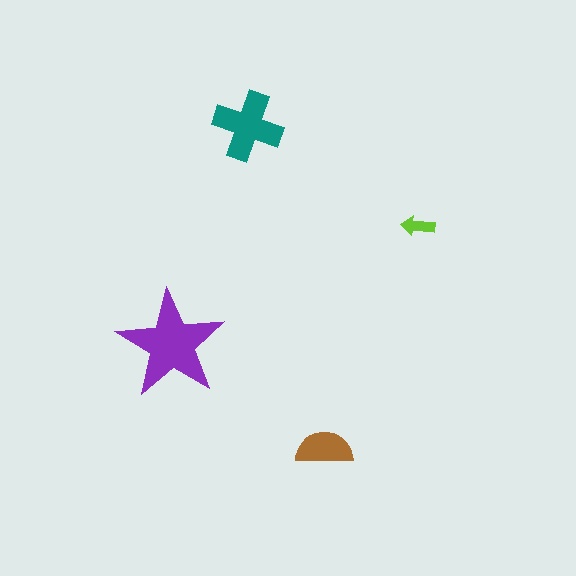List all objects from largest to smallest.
The purple star, the teal cross, the brown semicircle, the lime arrow.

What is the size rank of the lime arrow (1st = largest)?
4th.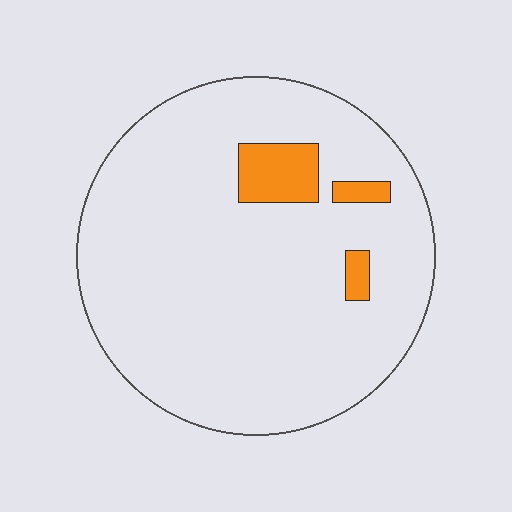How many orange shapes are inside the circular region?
3.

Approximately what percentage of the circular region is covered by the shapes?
Approximately 5%.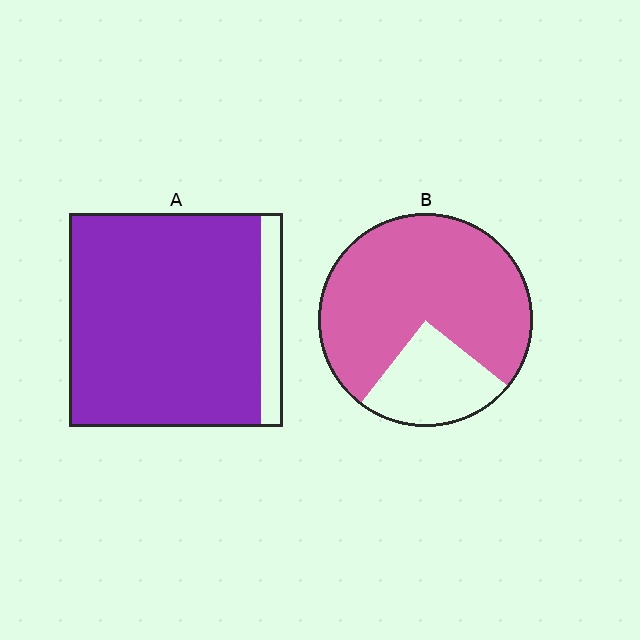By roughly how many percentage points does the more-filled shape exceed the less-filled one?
By roughly 15 percentage points (A over B).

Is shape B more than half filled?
Yes.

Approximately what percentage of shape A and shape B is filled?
A is approximately 90% and B is approximately 75%.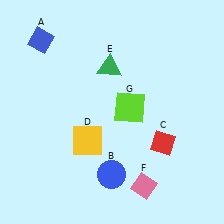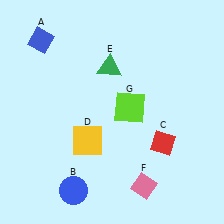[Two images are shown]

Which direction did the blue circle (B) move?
The blue circle (B) moved left.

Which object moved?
The blue circle (B) moved left.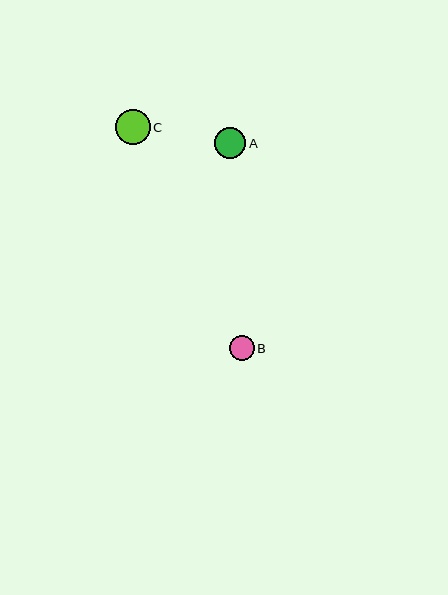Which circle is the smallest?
Circle B is the smallest with a size of approximately 25 pixels.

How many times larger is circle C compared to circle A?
Circle C is approximately 1.1 times the size of circle A.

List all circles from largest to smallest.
From largest to smallest: C, A, B.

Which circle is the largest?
Circle C is the largest with a size of approximately 35 pixels.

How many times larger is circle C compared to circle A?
Circle C is approximately 1.1 times the size of circle A.